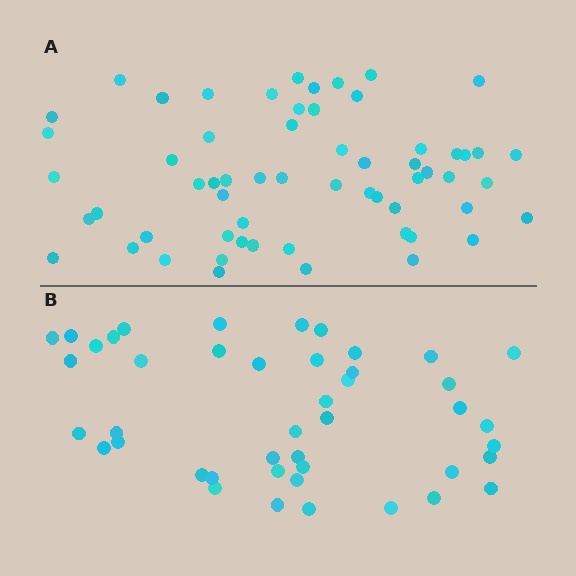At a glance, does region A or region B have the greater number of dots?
Region A (the top region) has more dots.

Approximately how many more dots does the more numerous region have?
Region A has approximately 15 more dots than region B.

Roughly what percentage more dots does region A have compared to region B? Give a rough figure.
About 35% more.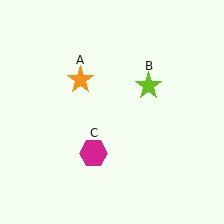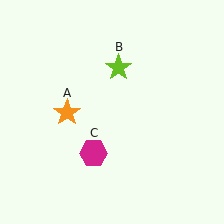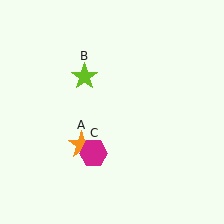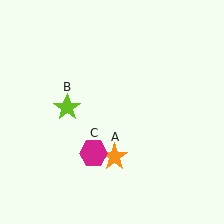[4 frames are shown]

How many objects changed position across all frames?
2 objects changed position: orange star (object A), lime star (object B).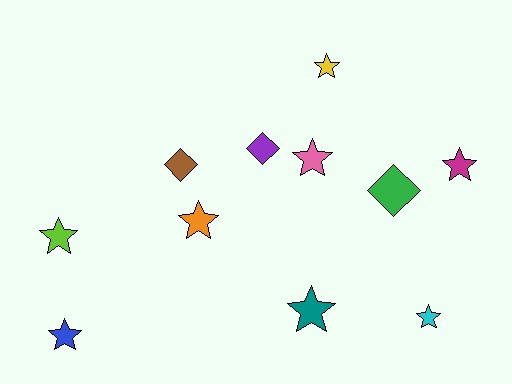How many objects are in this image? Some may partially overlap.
There are 11 objects.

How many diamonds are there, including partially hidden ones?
There are 3 diamonds.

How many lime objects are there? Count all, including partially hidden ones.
There is 1 lime object.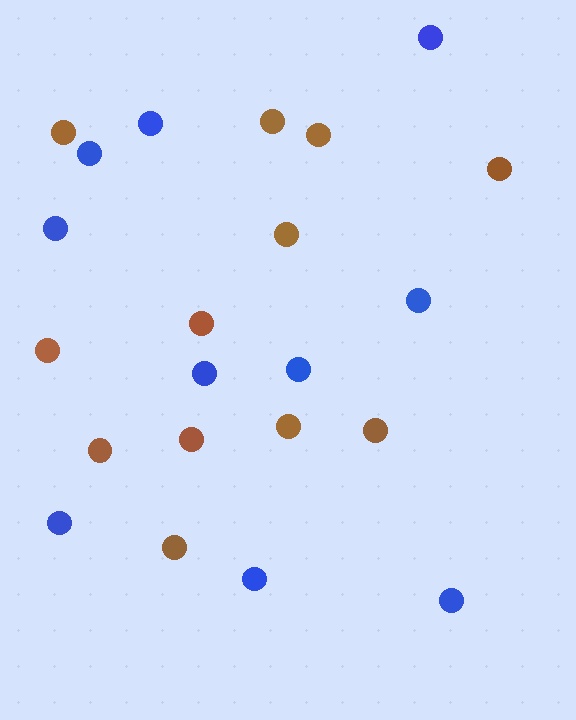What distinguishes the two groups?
There are 2 groups: one group of brown circles (12) and one group of blue circles (10).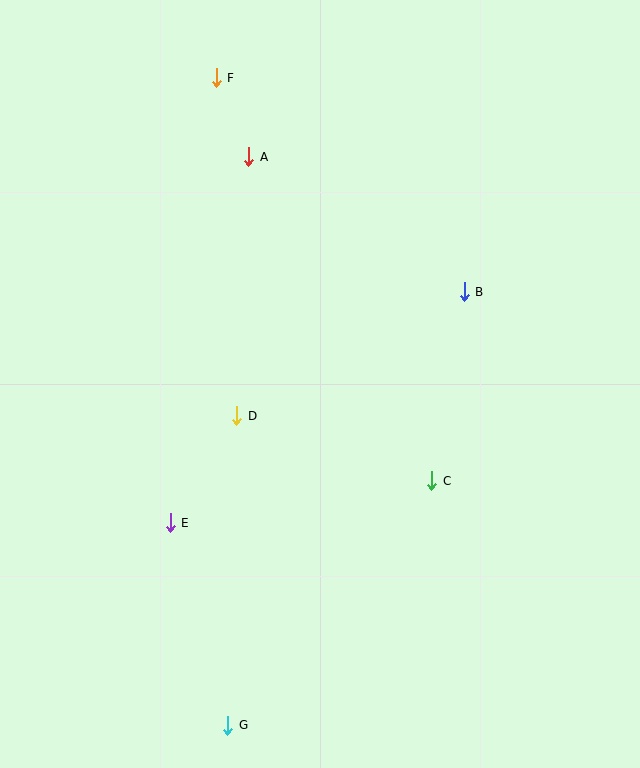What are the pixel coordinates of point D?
Point D is at (237, 416).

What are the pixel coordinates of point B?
Point B is at (464, 292).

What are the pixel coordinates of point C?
Point C is at (432, 481).